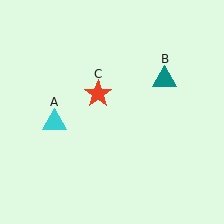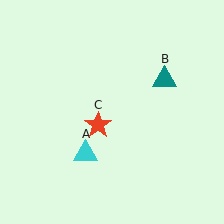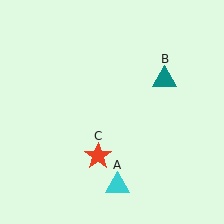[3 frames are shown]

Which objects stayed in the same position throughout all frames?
Teal triangle (object B) remained stationary.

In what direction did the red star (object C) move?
The red star (object C) moved down.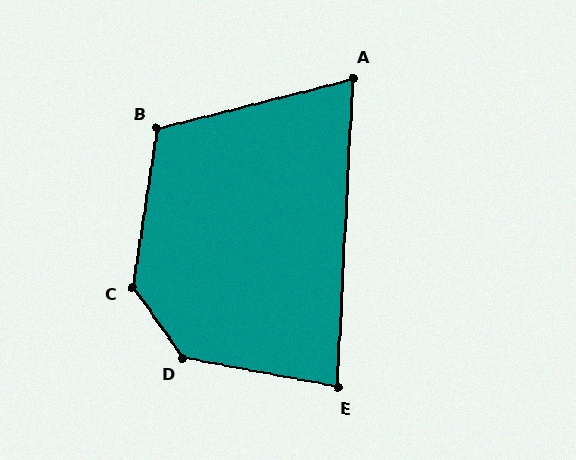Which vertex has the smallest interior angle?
A, at approximately 73 degrees.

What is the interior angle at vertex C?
Approximately 136 degrees (obtuse).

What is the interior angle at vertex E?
Approximately 82 degrees (acute).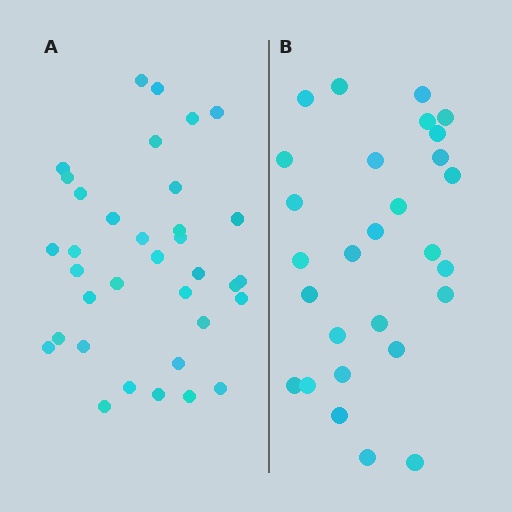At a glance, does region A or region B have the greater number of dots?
Region A (the left region) has more dots.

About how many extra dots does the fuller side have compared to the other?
Region A has roughly 8 or so more dots than region B.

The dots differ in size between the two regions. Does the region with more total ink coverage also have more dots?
No. Region B has more total ink coverage because its dots are larger, but region A actually contains more individual dots. Total area can be misleading — the number of items is what matters here.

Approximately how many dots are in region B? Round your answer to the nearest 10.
About 30 dots. (The exact count is 28, which rounds to 30.)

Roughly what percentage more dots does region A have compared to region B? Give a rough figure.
About 25% more.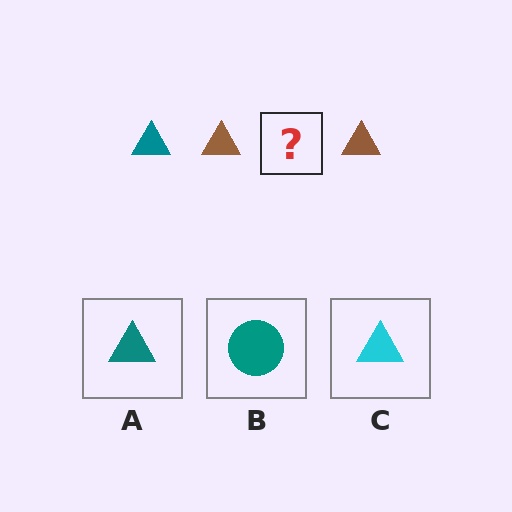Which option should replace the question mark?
Option A.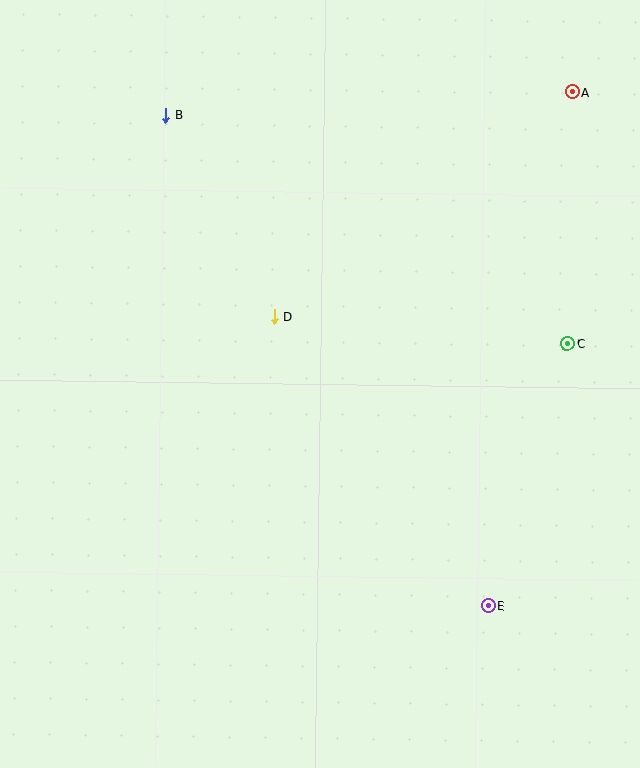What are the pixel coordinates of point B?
Point B is at (165, 115).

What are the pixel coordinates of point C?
Point C is at (567, 343).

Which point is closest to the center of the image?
Point D at (274, 317) is closest to the center.